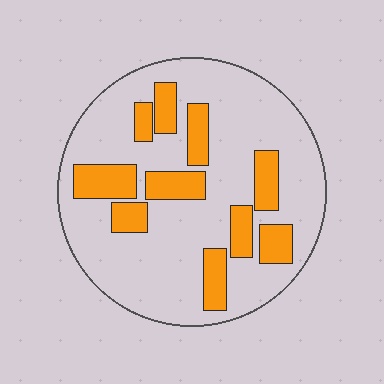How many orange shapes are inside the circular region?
10.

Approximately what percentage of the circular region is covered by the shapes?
Approximately 25%.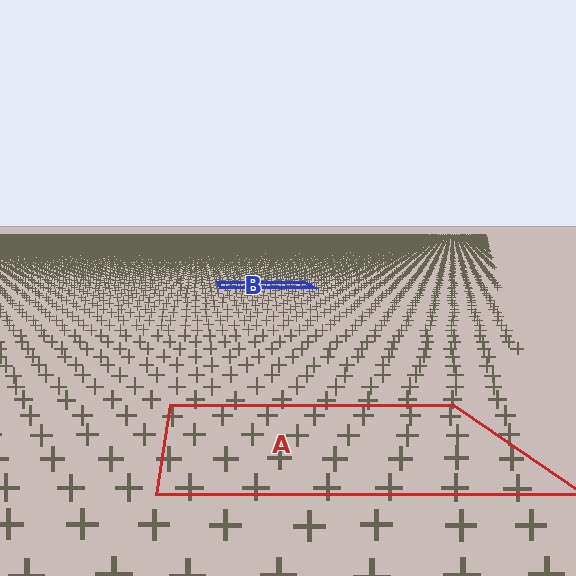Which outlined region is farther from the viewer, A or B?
Region B is farther from the viewer — the texture elements inside it appear smaller and more densely packed.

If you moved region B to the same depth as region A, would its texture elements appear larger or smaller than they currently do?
They would appear larger. At a closer depth, the same texture elements are projected at a bigger on-screen size.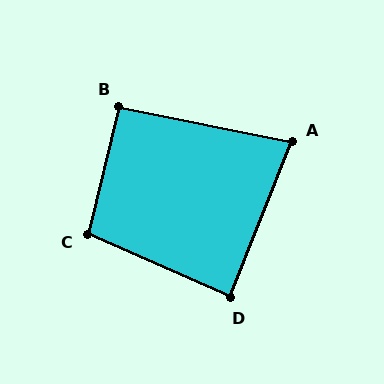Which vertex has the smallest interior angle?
A, at approximately 80 degrees.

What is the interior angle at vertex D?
Approximately 88 degrees (approximately right).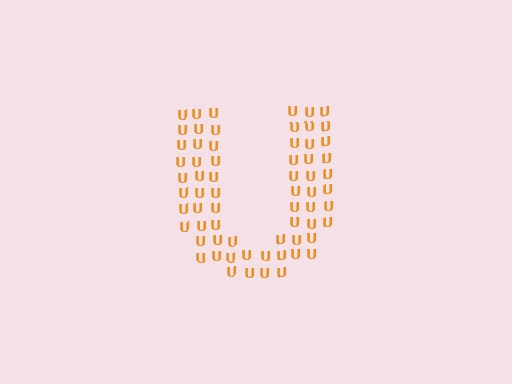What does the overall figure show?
The overall figure shows the letter U.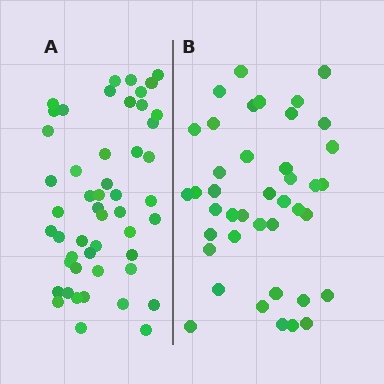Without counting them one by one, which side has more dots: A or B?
Region A (the left region) has more dots.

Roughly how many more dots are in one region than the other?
Region A has roughly 8 or so more dots than region B.